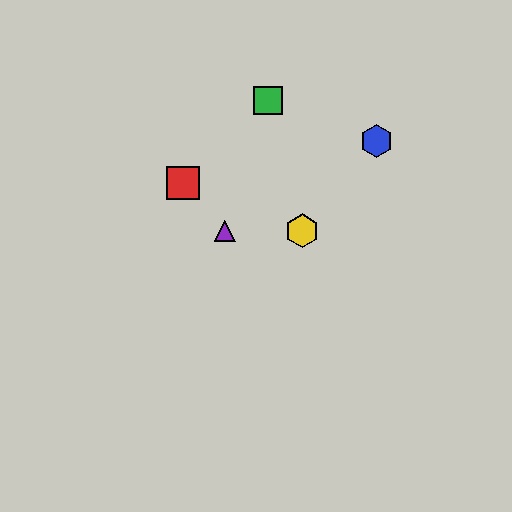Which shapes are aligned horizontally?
The yellow hexagon, the purple triangle are aligned horizontally.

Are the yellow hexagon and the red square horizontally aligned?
No, the yellow hexagon is at y≈231 and the red square is at y≈183.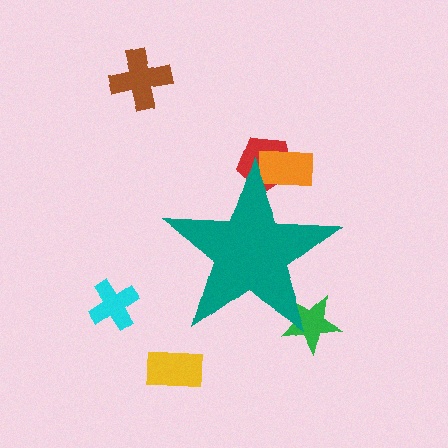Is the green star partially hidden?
Yes, the green star is partially hidden behind the teal star.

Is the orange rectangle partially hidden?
Yes, the orange rectangle is partially hidden behind the teal star.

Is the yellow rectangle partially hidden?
No, the yellow rectangle is fully visible.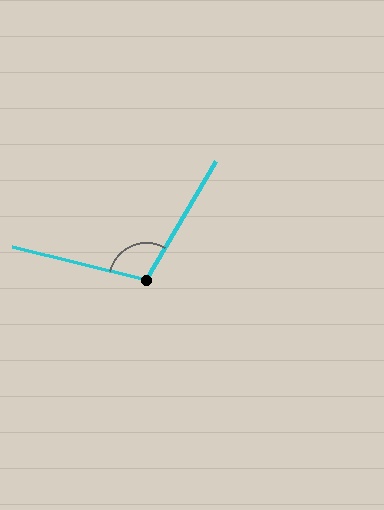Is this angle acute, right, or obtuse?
It is obtuse.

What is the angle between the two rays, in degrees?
Approximately 106 degrees.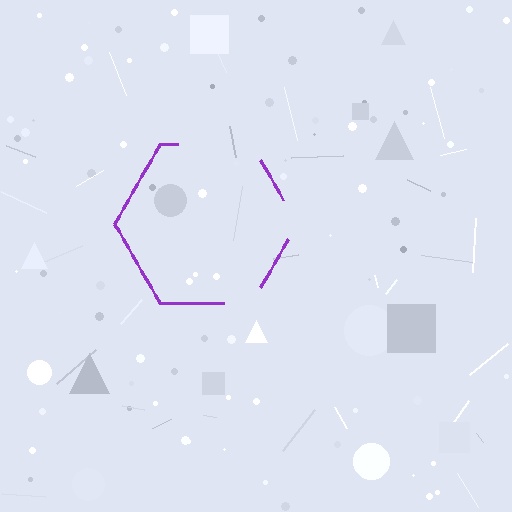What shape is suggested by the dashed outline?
The dashed outline suggests a hexagon.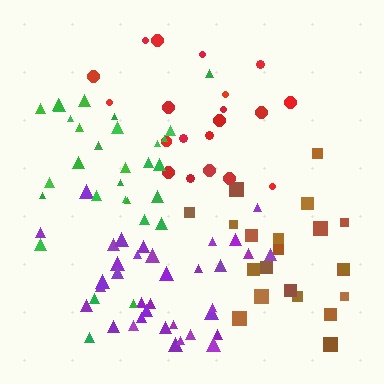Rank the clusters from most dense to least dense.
purple, red, green, brown.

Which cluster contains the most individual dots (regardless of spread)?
Purple (35).